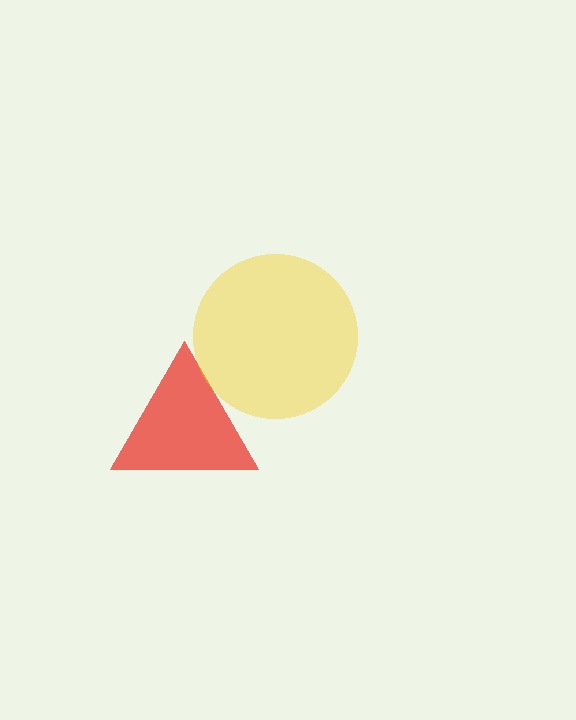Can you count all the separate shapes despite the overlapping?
Yes, there are 2 separate shapes.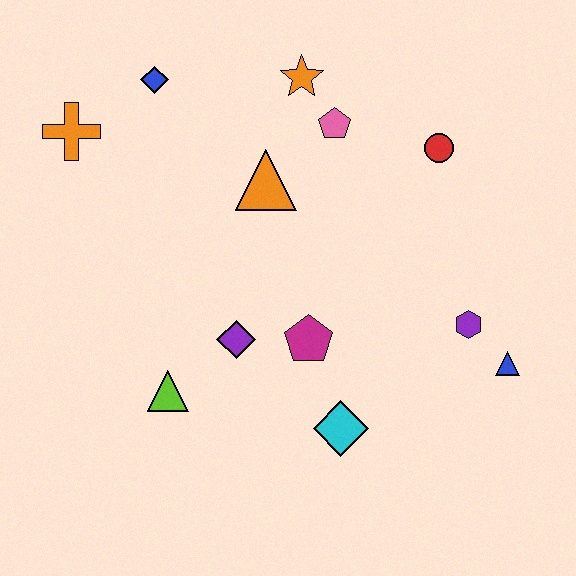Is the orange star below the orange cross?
No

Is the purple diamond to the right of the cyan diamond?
No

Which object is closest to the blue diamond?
The orange cross is closest to the blue diamond.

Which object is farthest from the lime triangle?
The red circle is farthest from the lime triangle.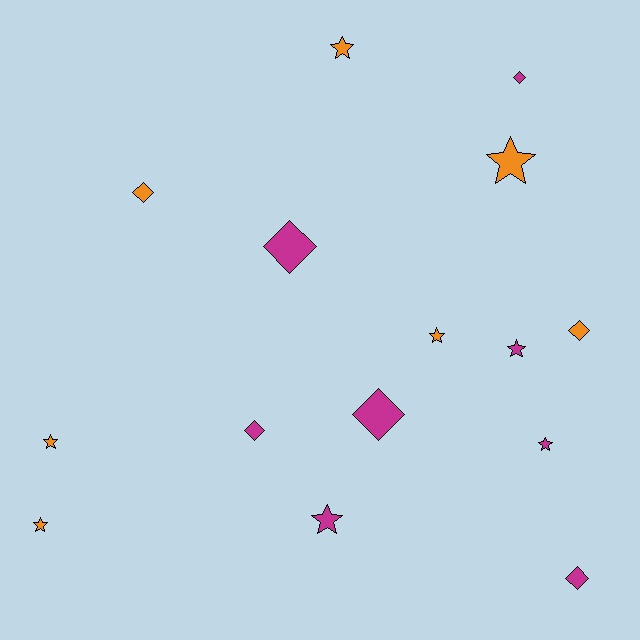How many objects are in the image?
There are 15 objects.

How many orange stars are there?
There are 5 orange stars.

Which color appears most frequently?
Magenta, with 8 objects.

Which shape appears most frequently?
Star, with 8 objects.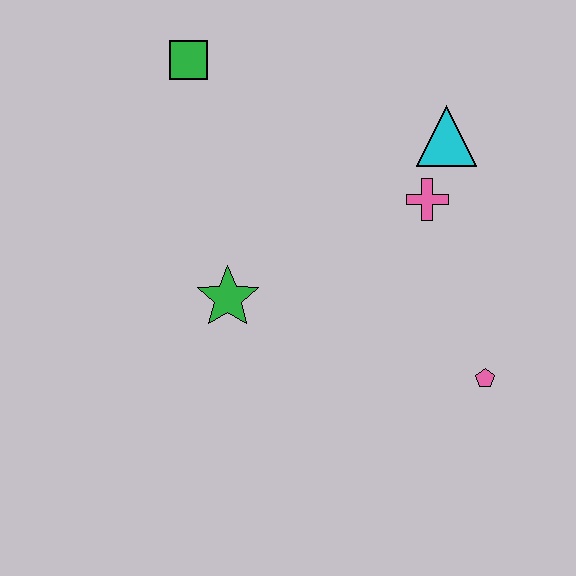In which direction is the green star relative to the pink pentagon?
The green star is to the left of the pink pentagon.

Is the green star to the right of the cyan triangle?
No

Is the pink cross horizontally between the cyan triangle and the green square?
Yes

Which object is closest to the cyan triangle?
The pink cross is closest to the cyan triangle.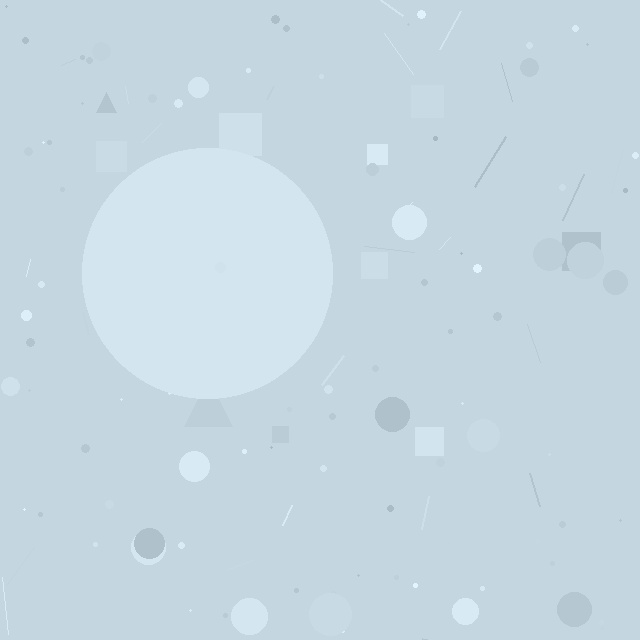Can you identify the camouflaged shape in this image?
The camouflaged shape is a circle.